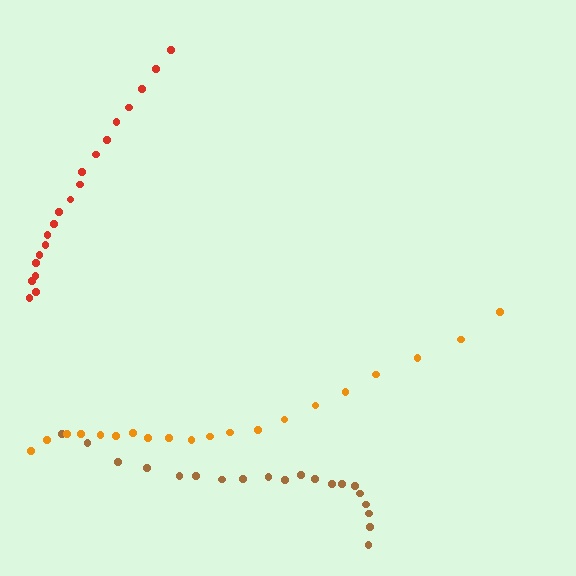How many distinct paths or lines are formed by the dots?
There are 3 distinct paths.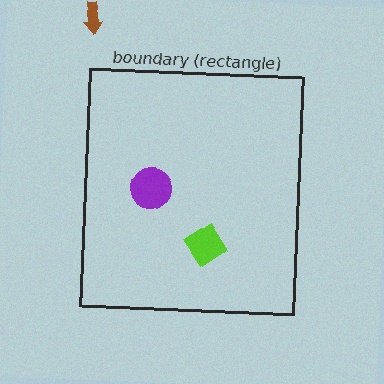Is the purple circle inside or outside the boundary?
Inside.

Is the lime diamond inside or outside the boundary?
Inside.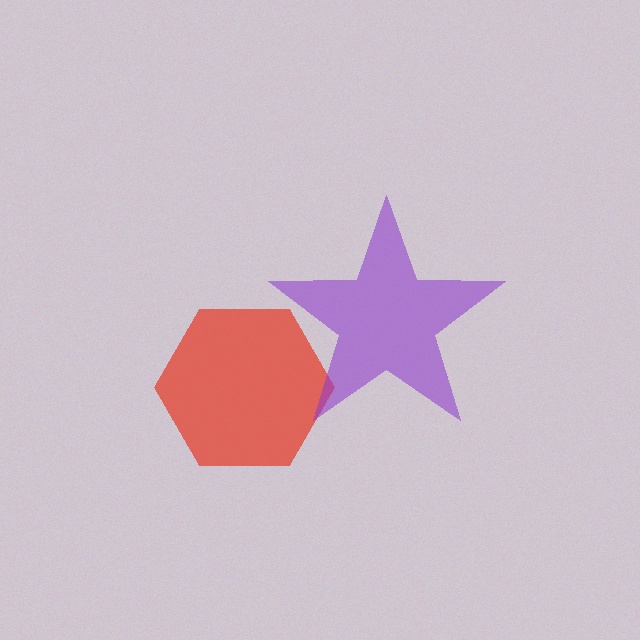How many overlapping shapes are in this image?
There are 2 overlapping shapes in the image.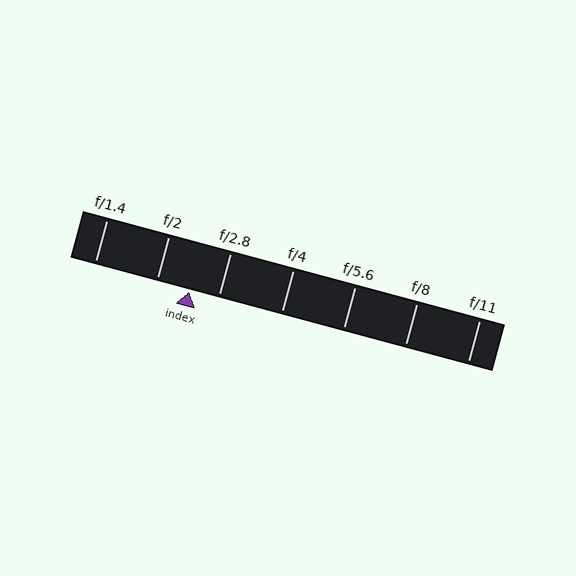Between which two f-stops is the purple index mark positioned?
The index mark is between f/2 and f/2.8.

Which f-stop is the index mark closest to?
The index mark is closest to f/2.8.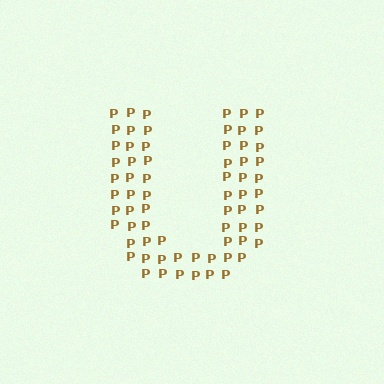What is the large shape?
The large shape is the letter U.